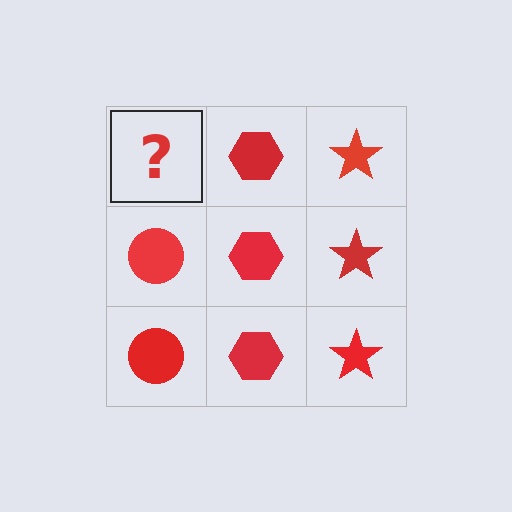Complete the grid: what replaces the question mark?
The question mark should be replaced with a red circle.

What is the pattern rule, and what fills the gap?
The rule is that each column has a consistent shape. The gap should be filled with a red circle.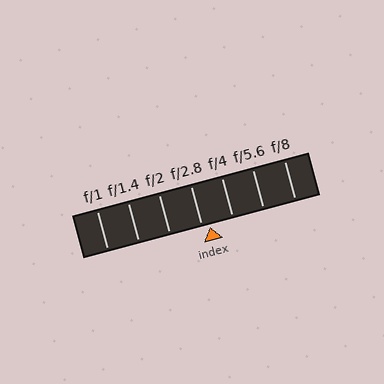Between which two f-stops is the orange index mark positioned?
The index mark is between f/2.8 and f/4.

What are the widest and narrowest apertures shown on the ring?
The widest aperture shown is f/1 and the narrowest is f/8.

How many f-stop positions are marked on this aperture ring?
There are 7 f-stop positions marked.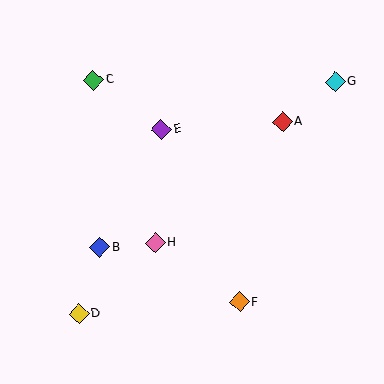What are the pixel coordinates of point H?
Point H is at (155, 243).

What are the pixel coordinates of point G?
Point G is at (335, 82).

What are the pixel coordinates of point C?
Point C is at (94, 80).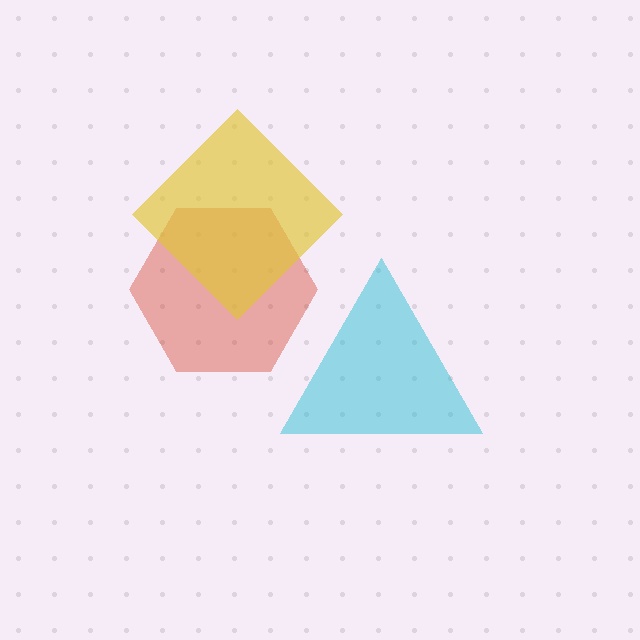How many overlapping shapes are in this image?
There are 3 overlapping shapes in the image.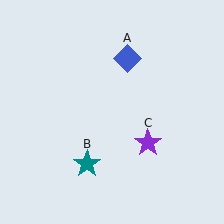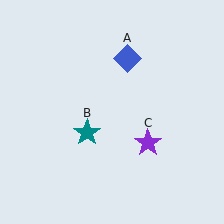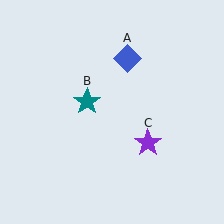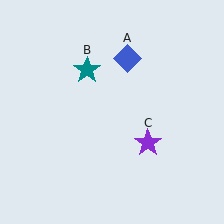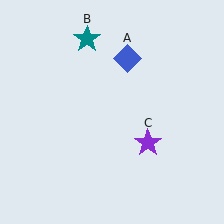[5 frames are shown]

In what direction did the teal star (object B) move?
The teal star (object B) moved up.